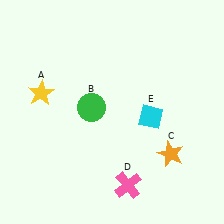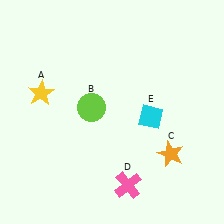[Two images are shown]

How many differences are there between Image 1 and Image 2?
There is 1 difference between the two images.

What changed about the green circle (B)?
In Image 1, B is green. In Image 2, it changed to lime.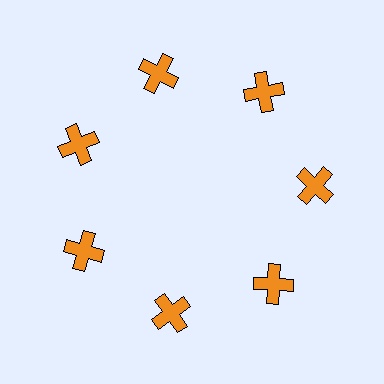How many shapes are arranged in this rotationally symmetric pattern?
There are 7 shapes, arranged in 7 groups of 1.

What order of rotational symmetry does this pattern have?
This pattern has 7-fold rotational symmetry.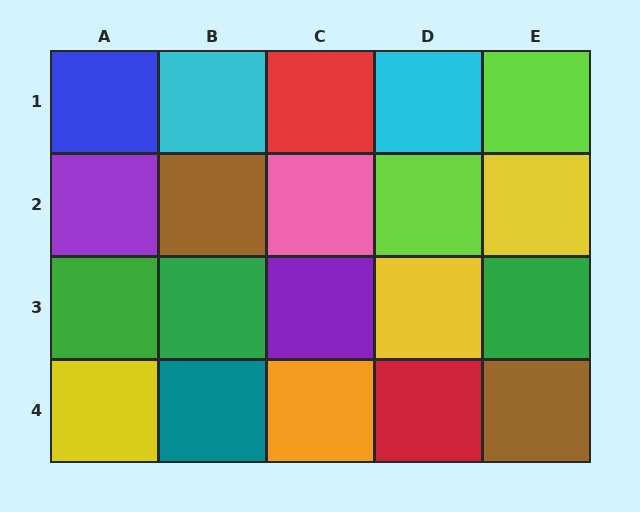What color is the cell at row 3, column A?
Green.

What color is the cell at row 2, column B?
Brown.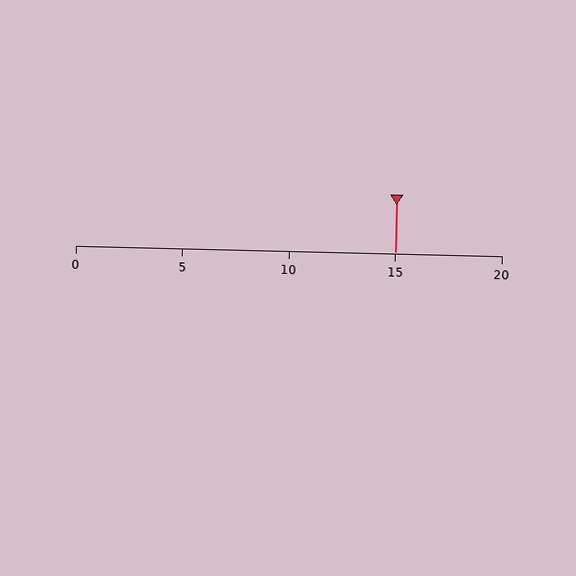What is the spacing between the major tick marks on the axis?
The major ticks are spaced 5 apart.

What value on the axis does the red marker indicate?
The marker indicates approximately 15.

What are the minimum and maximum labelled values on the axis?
The axis runs from 0 to 20.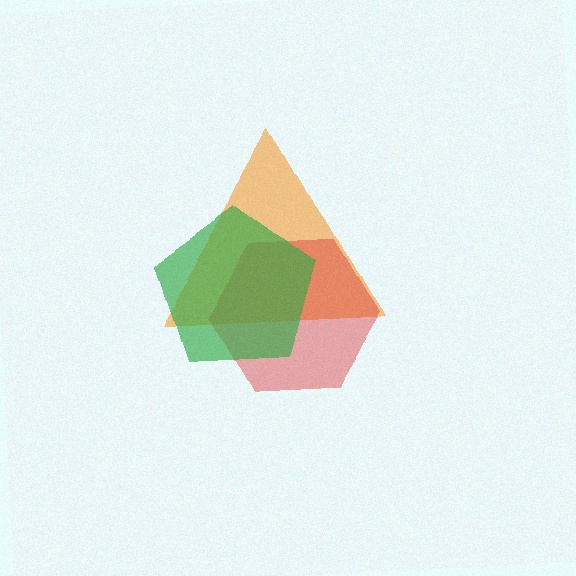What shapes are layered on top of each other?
The layered shapes are: an orange triangle, a red hexagon, a green pentagon.